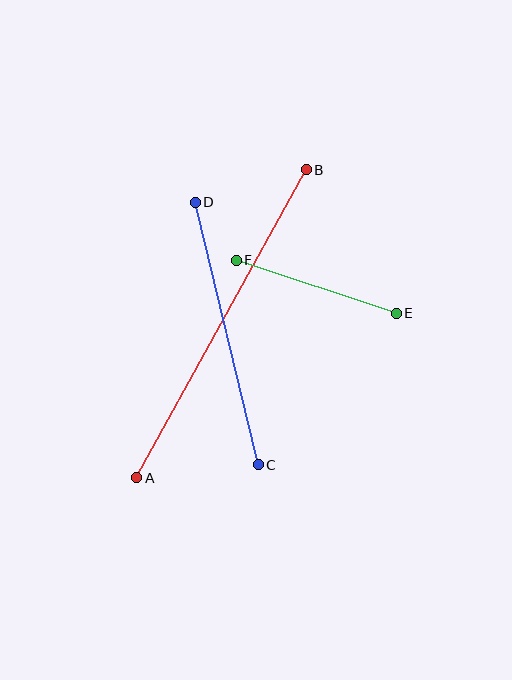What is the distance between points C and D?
The distance is approximately 270 pixels.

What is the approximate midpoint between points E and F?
The midpoint is at approximately (316, 287) pixels.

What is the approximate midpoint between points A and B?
The midpoint is at approximately (221, 324) pixels.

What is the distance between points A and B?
The distance is approximately 352 pixels.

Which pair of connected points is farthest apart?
Points A and B are farthest apart.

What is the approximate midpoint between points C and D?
The midpoint is at approximately (227, 333) pixels.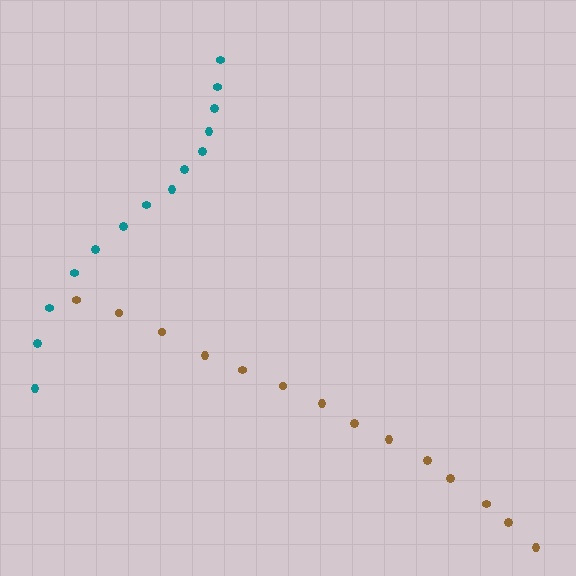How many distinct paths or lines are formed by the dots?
There are 2 distinct paths.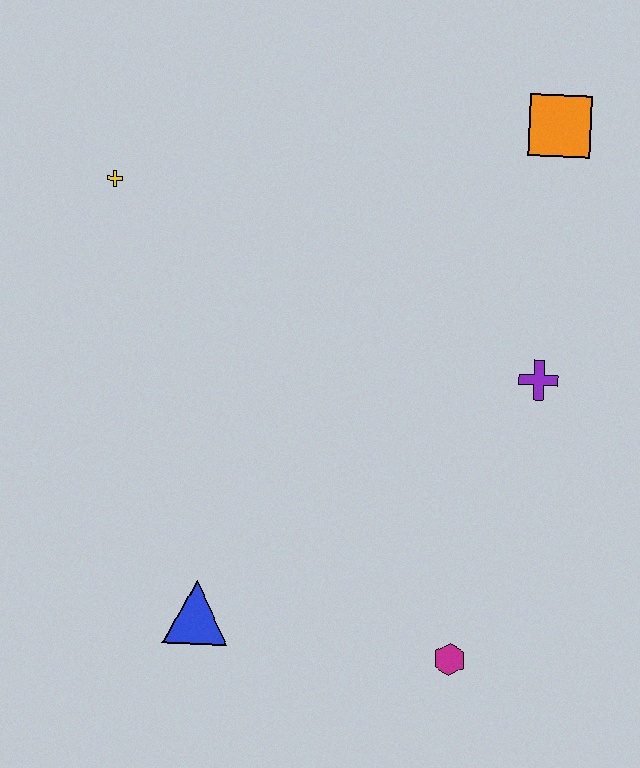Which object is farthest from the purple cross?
The yellow cross is farthest from the purple cross.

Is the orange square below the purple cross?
No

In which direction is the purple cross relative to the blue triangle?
The purple cross is to the right of the blue triangle.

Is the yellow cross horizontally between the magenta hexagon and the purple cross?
No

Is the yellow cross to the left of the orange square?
Yes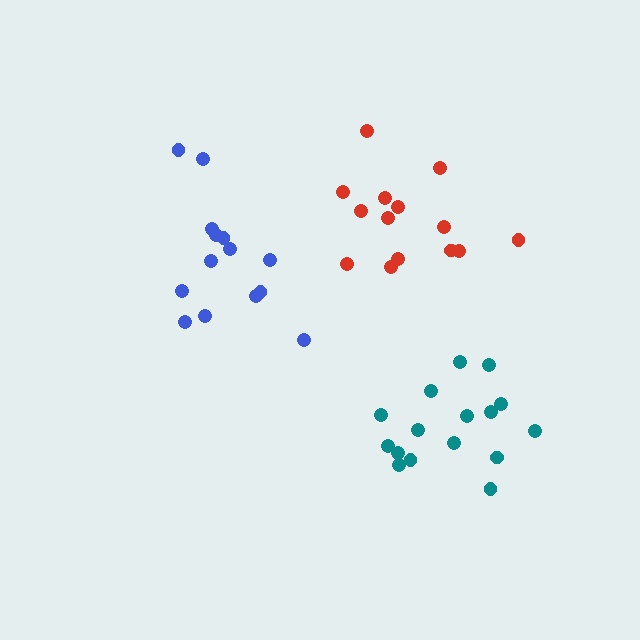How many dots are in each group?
Group 1: 16 dots, Group 2: 14 dots, Group 3: 14 dots (44 total).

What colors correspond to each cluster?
The clusters are colored: teal, red, blue.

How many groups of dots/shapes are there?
There are 3 groups.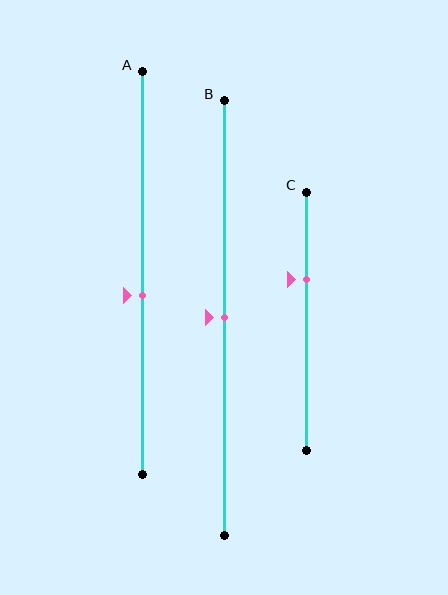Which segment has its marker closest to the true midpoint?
Segment B has its marker closest to the true midpoint.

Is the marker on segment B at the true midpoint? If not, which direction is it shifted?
Yes, the marker on segment B is at the true midpoint.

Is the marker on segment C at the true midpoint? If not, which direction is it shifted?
No, the marker on segment C is shifted upward by about 16% of the segment length.